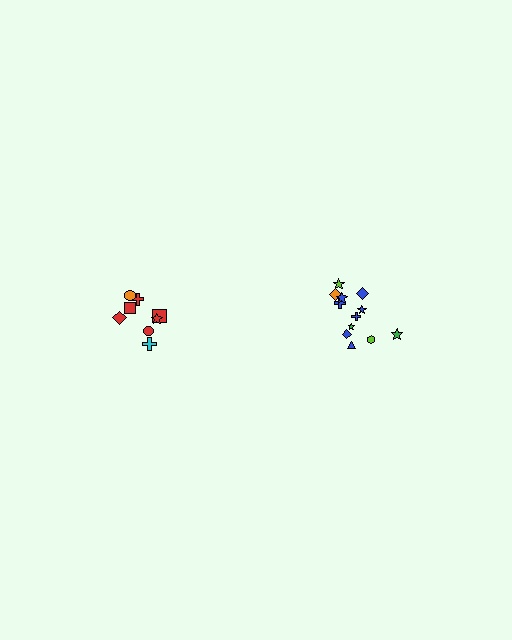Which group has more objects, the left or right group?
The right group.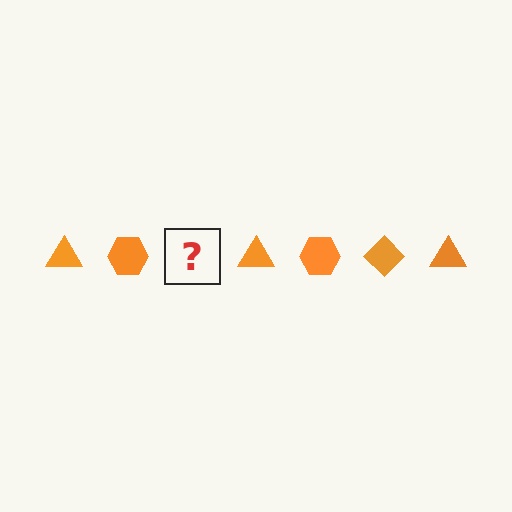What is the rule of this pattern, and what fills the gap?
The rule is that the pattern cycles through triangle, hexagon, diamond shapes in orange. The gap should be filled with an orange diamond.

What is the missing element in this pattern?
The missing element is an orange diamond.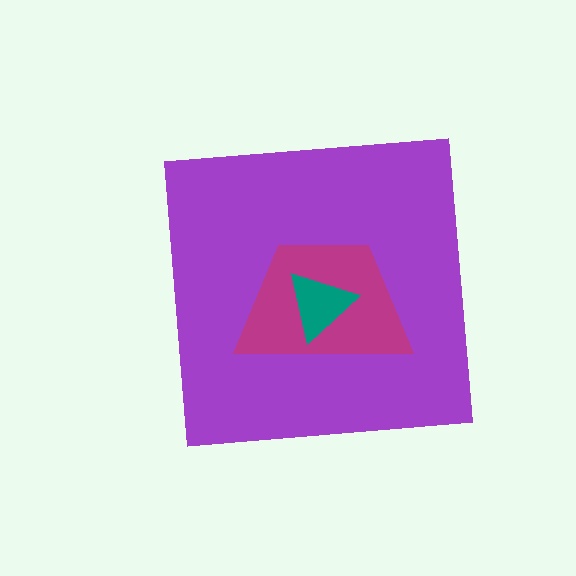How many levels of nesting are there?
3.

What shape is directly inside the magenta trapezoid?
The teal triangle.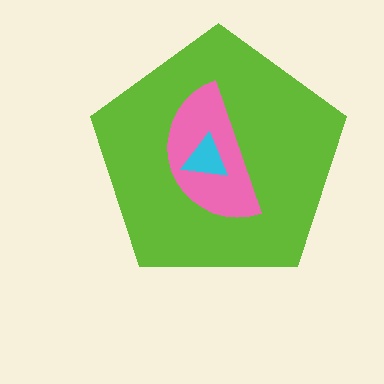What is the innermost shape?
The cyan triangle.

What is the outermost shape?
The lime pentagon.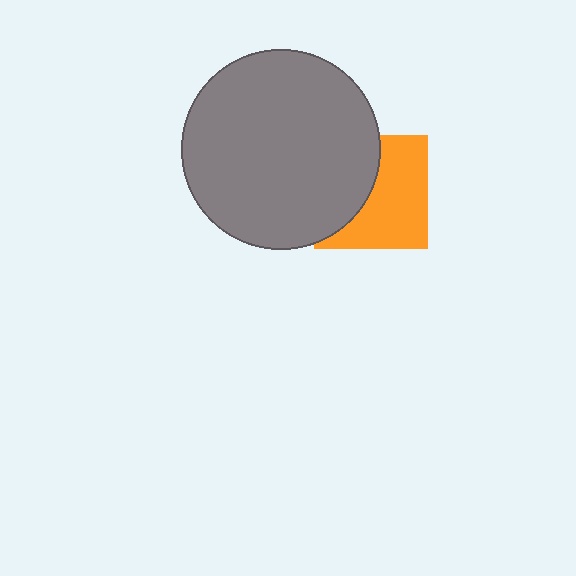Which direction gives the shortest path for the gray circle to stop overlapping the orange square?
Moving left gives the shortest separation.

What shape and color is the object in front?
The object in front is a gray circle.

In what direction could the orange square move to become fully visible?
The orange square could move right. That would shift it out from behind the gray circle entirely.